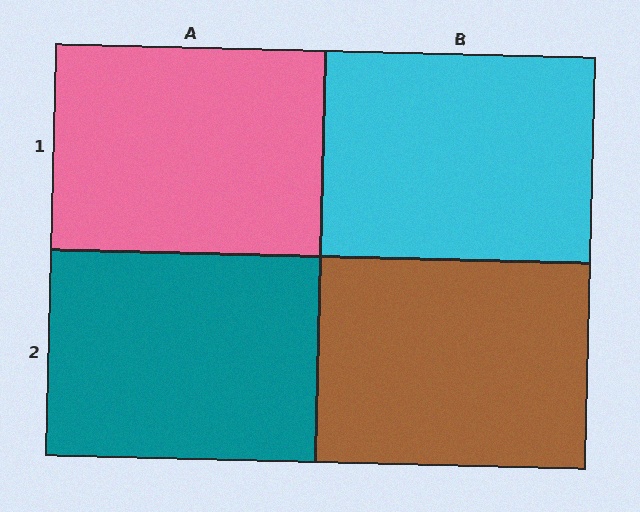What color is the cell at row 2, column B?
Brown.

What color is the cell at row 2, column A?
Teal.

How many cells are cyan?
1 cell is cyan.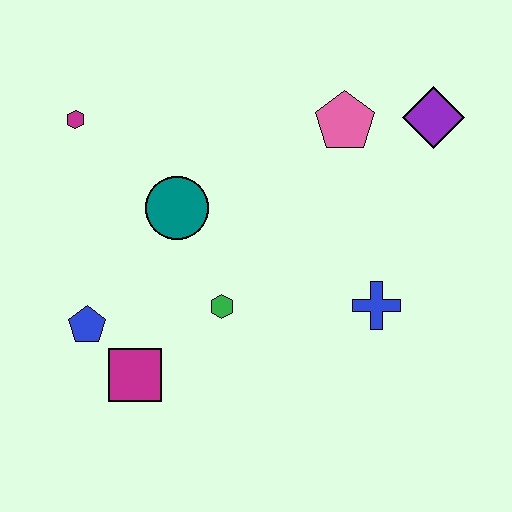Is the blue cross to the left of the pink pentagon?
No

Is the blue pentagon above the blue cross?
No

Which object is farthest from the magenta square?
The purple diamond is farthest from the magenta square.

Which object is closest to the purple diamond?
The pink pentagon is closest to the purple diamond.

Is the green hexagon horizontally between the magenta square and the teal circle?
No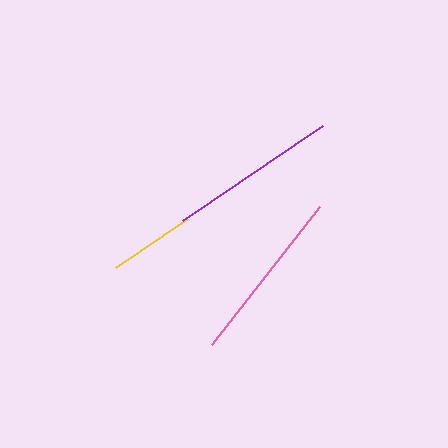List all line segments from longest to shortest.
From longest to shortest: pink, purple, yellow.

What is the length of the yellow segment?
The yellow segment is approximately 87 pixels long.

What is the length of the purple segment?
The purple segment is approximately 170 pixels long.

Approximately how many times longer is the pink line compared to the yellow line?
The pink line is approximately 2.0 times the length of the yellow line.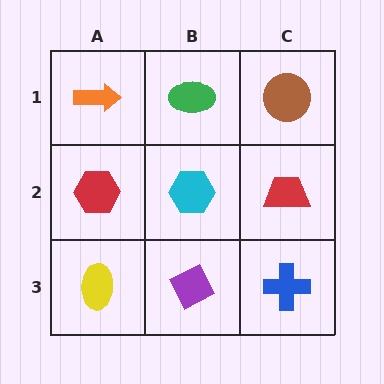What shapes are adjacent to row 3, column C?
A red trapezoid (row 2, column C), a purple diamond (row 3, column B).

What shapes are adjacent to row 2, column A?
An orange arrow (row 1, column A), a yellow ellipse (row 3, column A), a cyan hexagon (row 2, column B).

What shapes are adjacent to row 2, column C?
A brown circle (row 1, column C), a blue cross (row 3, column C), a cyan hexagon (row 2, column B).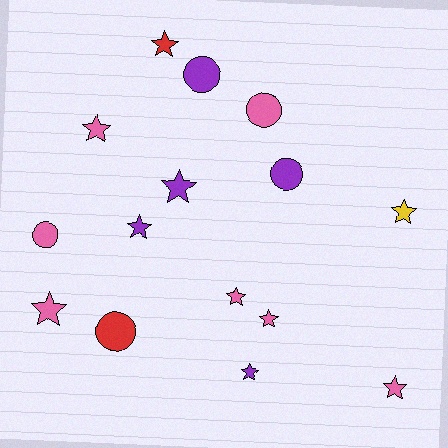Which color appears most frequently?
Pink, with 7 objects.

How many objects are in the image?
There are 15 objects.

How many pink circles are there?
There are 2 pink circles.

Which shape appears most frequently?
Star, with 10 objects.